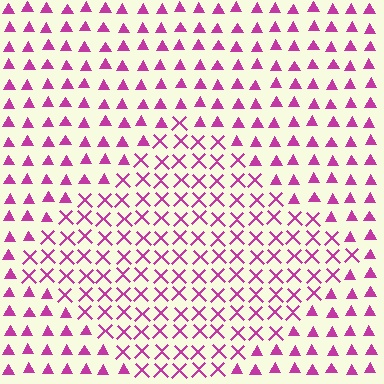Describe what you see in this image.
The image is filled with small magenta elements arranged in a uniform grid. A diamond-shaped region contains X marks, while the surrounding area contains triangles. The boundary is defined purely by the change in element shape.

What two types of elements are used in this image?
The image uses X marks inside the diamond region and triangles outside it.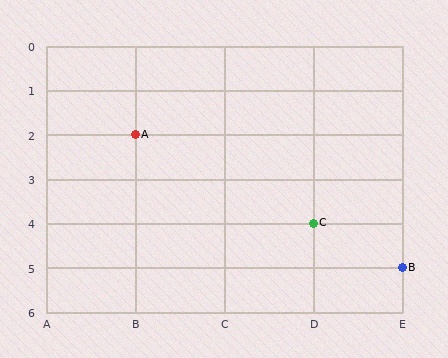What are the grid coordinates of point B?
Point B is at grid coordinates (E, 5).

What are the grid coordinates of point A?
Point A is at grid coordinates (B, 2).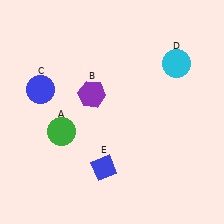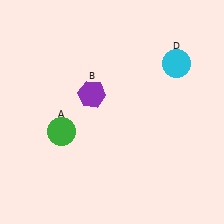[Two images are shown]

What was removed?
The blue diamond (E), the blue circle (C) were removed in Image 2.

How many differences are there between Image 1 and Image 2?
There are 2 differences between the two images.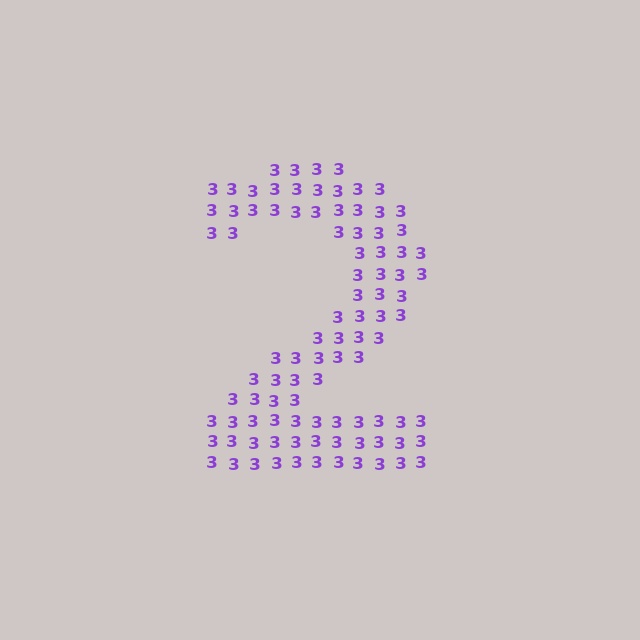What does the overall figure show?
The overall figure shows the digit 2.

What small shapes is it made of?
It is made of small digit 3's.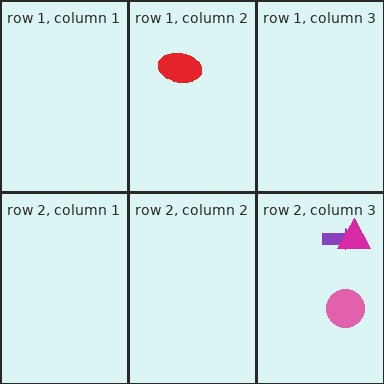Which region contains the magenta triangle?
The row 2, column 3 region.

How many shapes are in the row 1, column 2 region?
1.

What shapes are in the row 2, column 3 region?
The pink circle, the purple arrow, the magenta triangle.